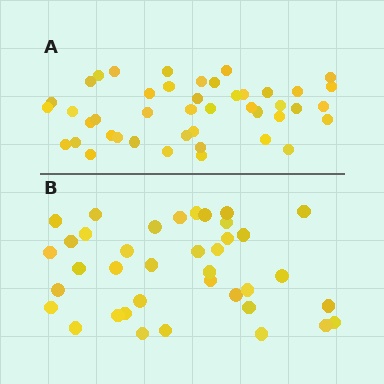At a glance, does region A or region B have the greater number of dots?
Region A (the top region) has more dots.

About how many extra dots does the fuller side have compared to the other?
Region A has about 6 more dots than region B.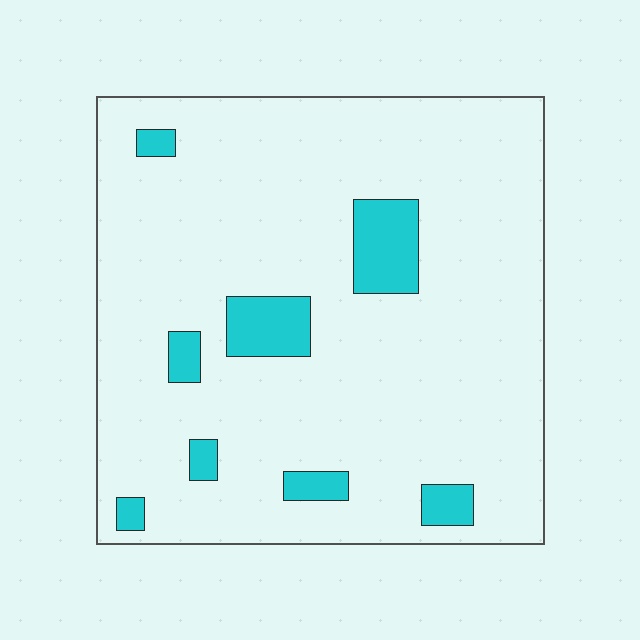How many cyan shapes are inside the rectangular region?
8.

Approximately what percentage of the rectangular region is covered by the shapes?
Approximately 10%.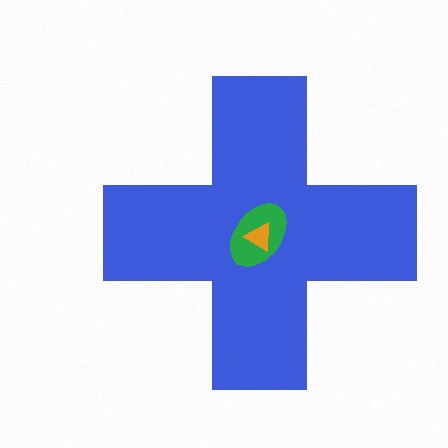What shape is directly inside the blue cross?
The green ellipse.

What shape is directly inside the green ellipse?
The orange triangle.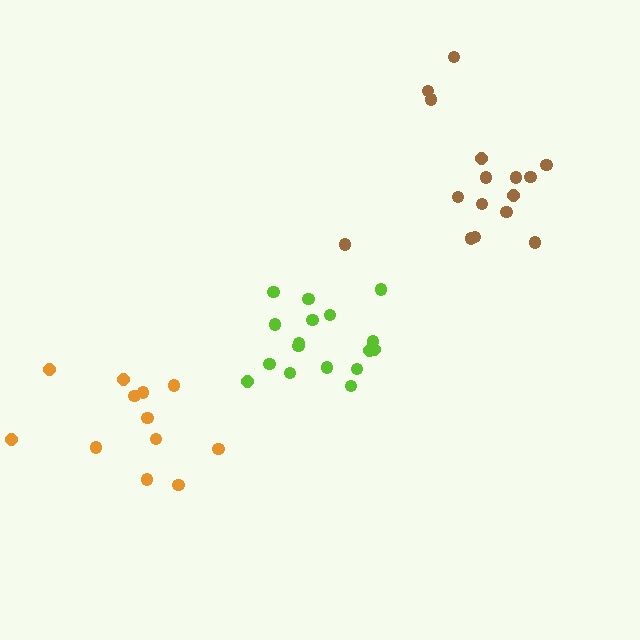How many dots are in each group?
Group 1: 17 dots, Group 2: 16 dots, Group 3: 12 dots (45 total).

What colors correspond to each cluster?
The clusters are colored: lime, brown, orange.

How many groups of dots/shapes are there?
There are 3 groups.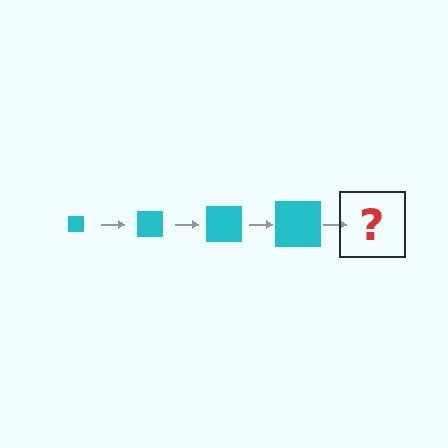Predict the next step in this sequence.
The next step is a cyan square, larger than the previous one.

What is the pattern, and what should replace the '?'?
The pattern is that the square gets progressively larger each step. The '?' should be a cyan square, larger than the previous one.